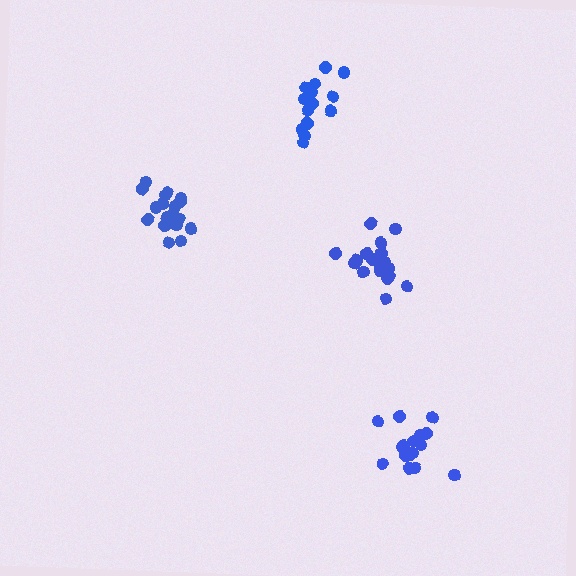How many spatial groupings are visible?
There are 4 spatial groupings.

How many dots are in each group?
Group 1: 19 dots, Group 2: 17 dots, Group 3: 15 dots, Group 4: 18 dots (69 total).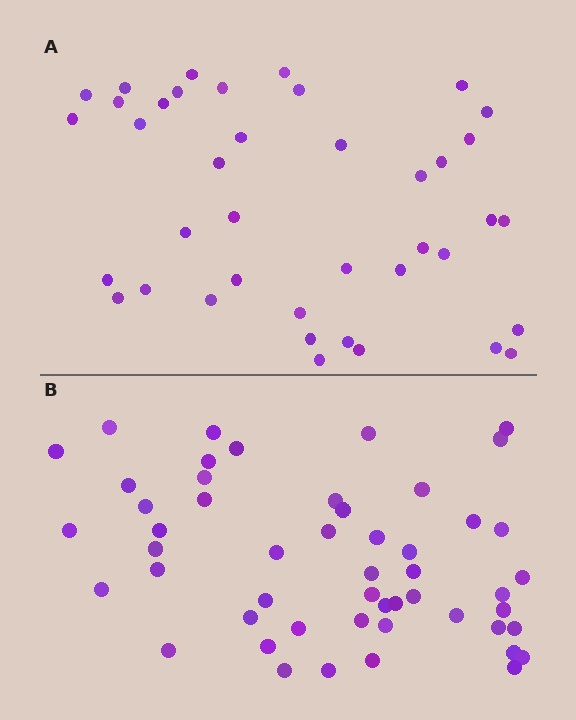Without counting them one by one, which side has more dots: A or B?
Region B (the bottom region) has more dots.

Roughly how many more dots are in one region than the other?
Region B has roughly 12 or so more dots than region A.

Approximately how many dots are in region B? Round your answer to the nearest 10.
About 50 dots. (The exact count is 51, which rounds to 50.)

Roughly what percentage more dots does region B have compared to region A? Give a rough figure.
About 30% more.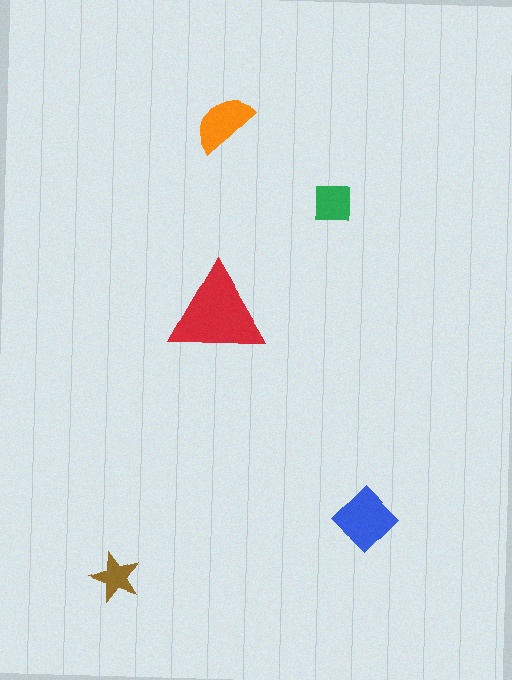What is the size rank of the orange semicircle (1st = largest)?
3rd.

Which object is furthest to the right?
The blue diamond is rightmost.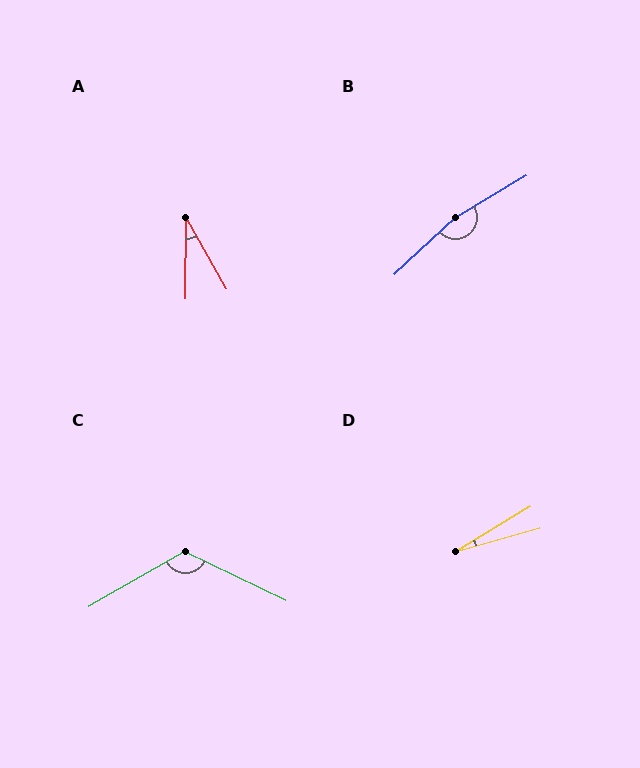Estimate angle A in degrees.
Approximately 30 degrees.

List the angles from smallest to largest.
D (16°), A (30°), C (124°), B (168°).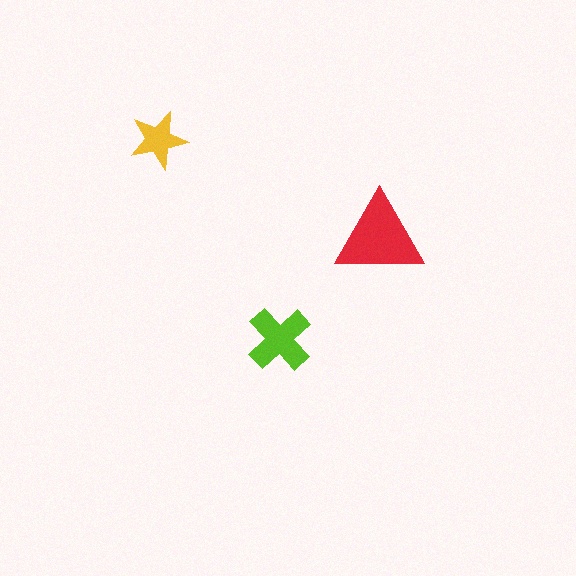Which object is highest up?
The yellow star is topmost.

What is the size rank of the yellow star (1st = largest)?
3rd.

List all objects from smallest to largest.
The yellow star, the lime cross, the red triangle.